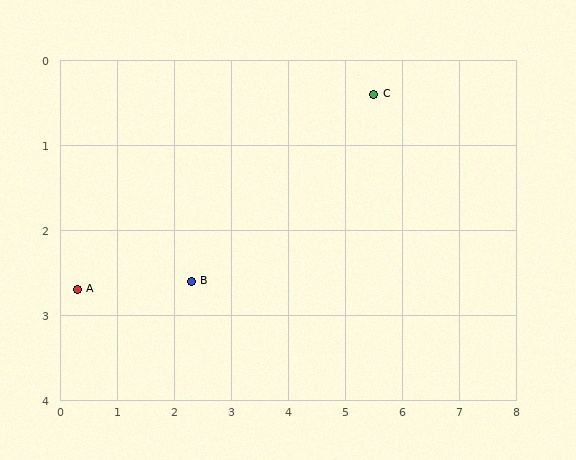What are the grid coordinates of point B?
Point B is at approximately (2.3, 2.6).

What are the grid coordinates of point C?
Point C is at approximately (5.5, 0.4).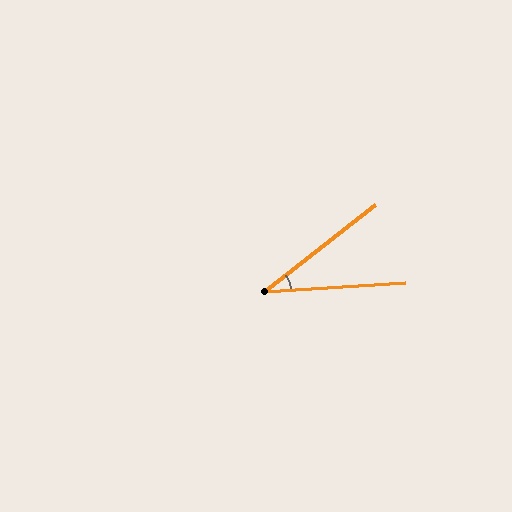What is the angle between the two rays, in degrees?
Approximately 35 degrees.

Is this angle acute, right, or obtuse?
It is acute.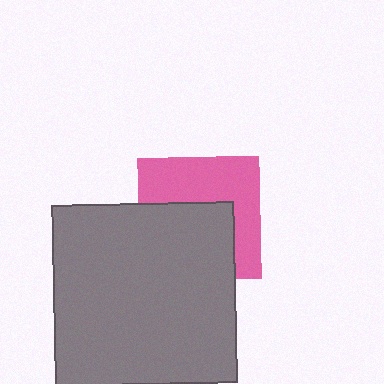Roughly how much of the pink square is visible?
About half of it is visible (roughly 50%).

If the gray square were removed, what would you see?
You would see the complete pink square.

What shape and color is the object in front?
The object in front is a gray square.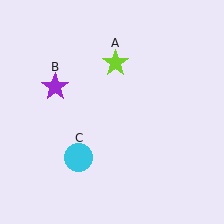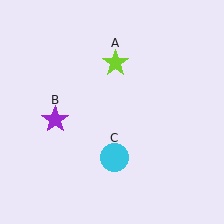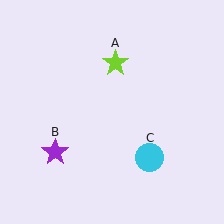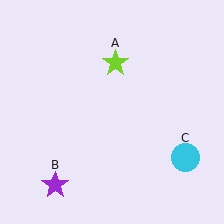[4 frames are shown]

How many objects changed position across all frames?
2 objects changed position: purple star (object B), cyan circle (object C).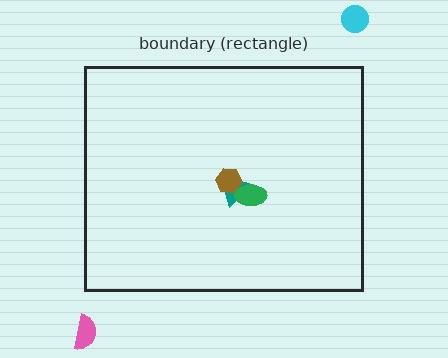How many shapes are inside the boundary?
3 inside, 2 outside.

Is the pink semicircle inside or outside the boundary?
Outside.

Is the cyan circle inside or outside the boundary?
Outside.